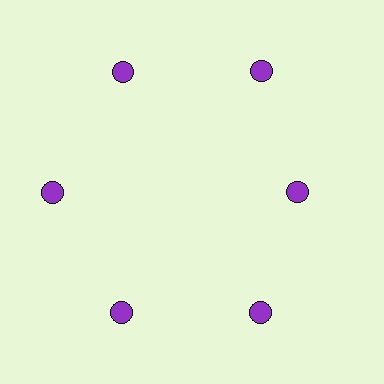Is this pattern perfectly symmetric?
No. The 6 purple circles are arranged in a ring, but one element near the 3 o'clock position is pulled inward toward the center, breaking the 6-fold rotational symmetry.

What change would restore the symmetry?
The symmetry would be restored by moving it outward, back onto the ring so that all 6 circles sit at equal angles and equal distance from the center.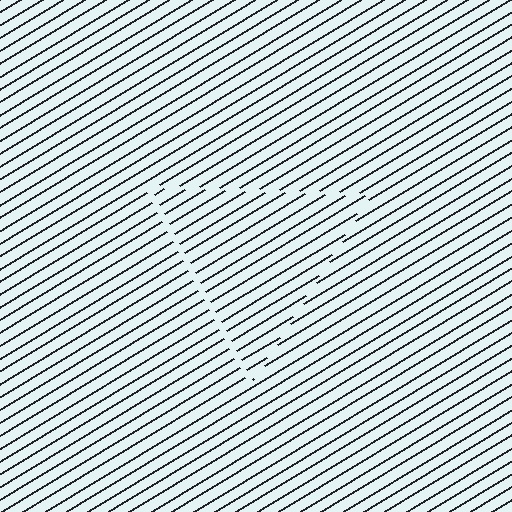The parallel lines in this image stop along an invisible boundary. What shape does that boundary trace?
An illusory triangle. The interior of the shape contains the same grating, shifted by half a period — the contour is defined by the phase discontinuity where line-ends from the inner and outer gratings abut.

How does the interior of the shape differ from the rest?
The interior of the shape contains the same grating, shifted by half a period — the contour is defined by the phase discontinuity where line-ends from the inner and outer gratings abut.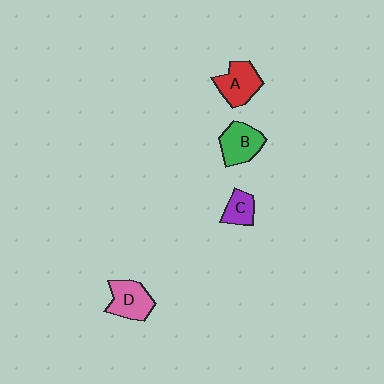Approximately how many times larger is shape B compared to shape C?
Approximately 1.6 times.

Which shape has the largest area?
Shape A (red).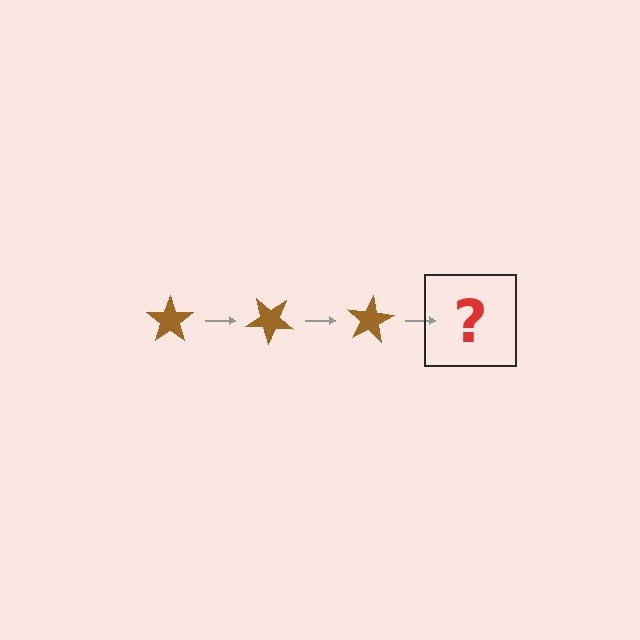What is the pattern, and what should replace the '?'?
The pattern is that the star rotates 40 degrees each step. The '?' should be a brown star rotated 120 degrees.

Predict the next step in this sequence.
The next step is a brown star rotated 120 degrees.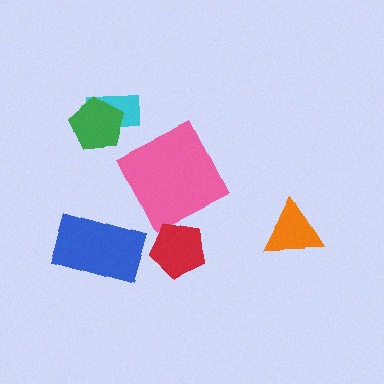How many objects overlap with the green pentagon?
1 object overlaps with the green pentagon.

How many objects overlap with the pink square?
0 objects overlap with the pink square.